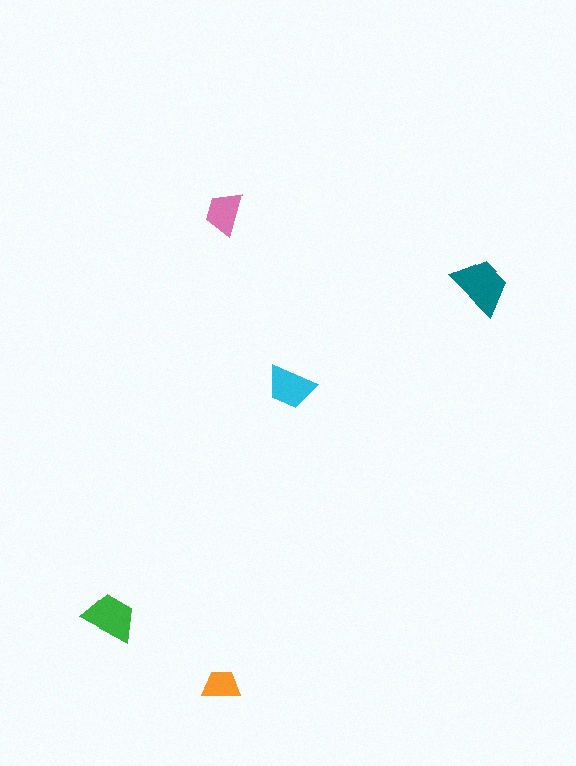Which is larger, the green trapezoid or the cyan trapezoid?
The green one.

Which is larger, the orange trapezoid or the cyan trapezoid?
The cyan one.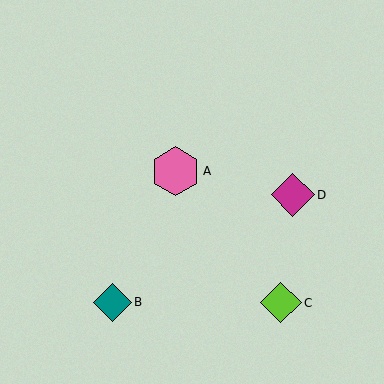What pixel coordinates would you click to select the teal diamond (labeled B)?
Click at (113, 302) to select the teal diamond B.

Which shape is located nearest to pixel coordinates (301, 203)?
The magenta diamond (labeled D) at (293, 195) is nearest to that location.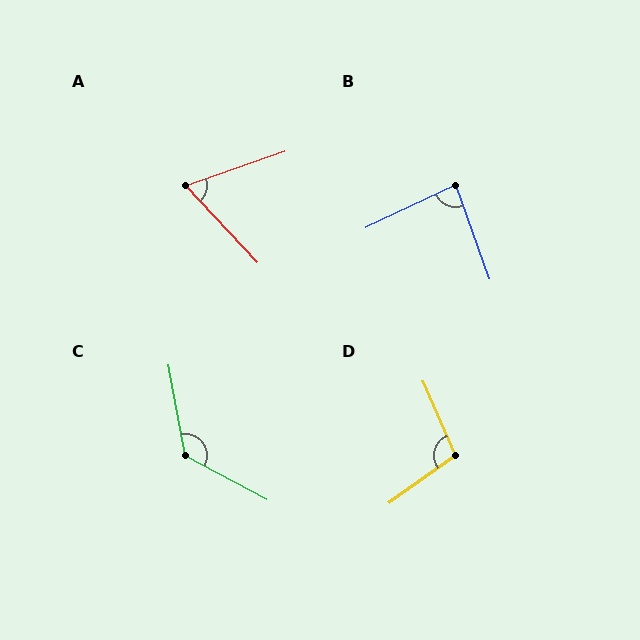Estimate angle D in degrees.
Approximately 102 degrees.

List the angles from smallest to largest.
A (66°), B (84°), D (102°), C (129°).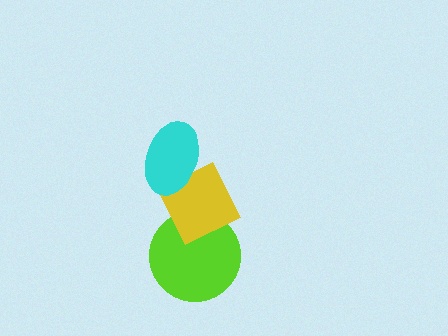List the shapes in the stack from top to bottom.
From top to bottom: the cyan ellipse, the yellow diamond, the lime circle.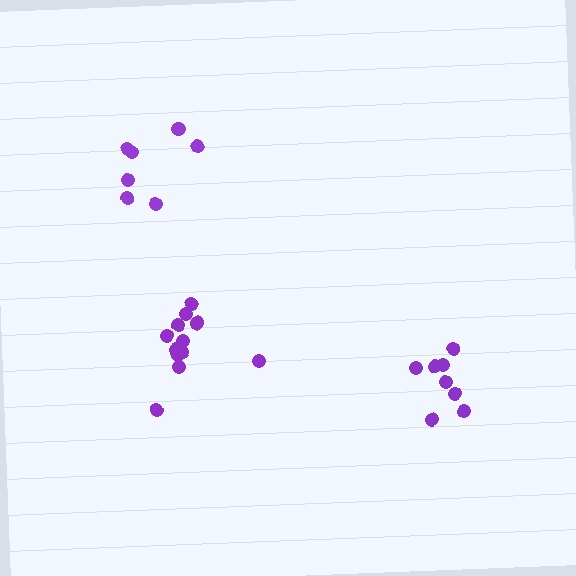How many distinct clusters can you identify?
There are 3 distinct clusters.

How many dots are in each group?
Group 1: 12 dots, Group 2: 7 dots, Group 3: 8 dots (27 total).